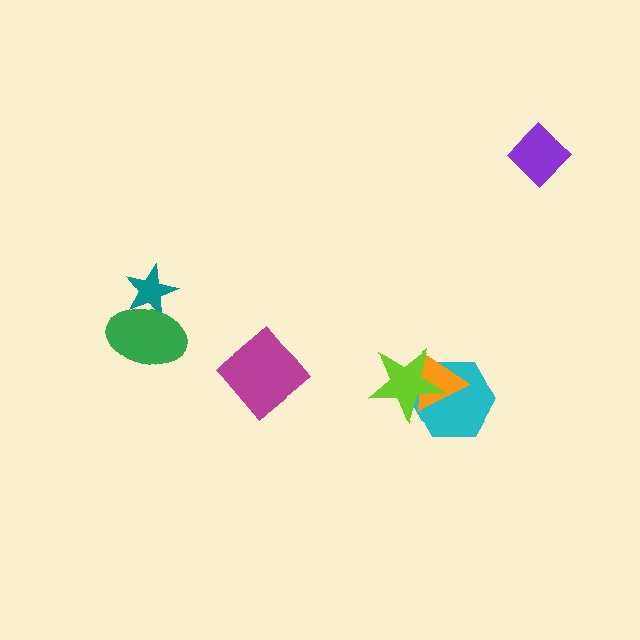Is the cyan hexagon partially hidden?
Yes, it is partially covered by another shape.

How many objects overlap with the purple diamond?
0 objects overlap with the purple diamond.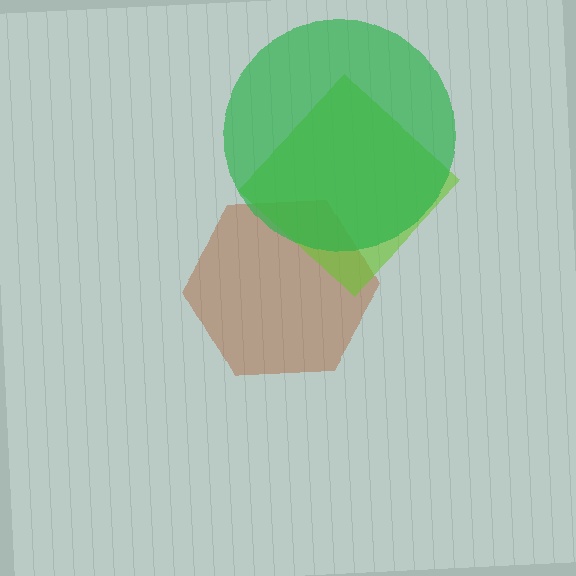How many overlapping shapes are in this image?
There are 3 overlapping shapes in the image.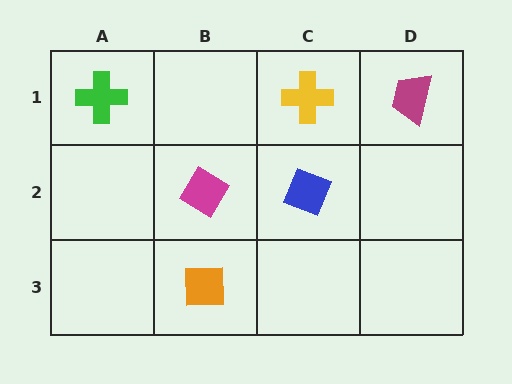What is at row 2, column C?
A blue diamond.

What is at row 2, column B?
A magenta diamond.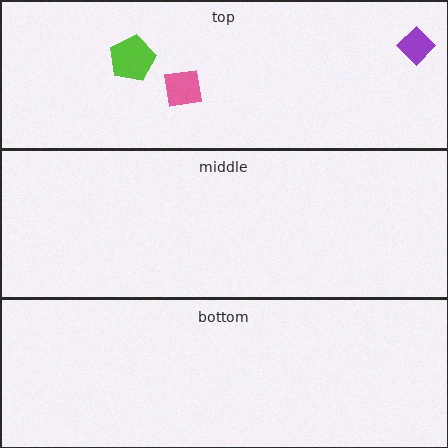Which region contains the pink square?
The top region.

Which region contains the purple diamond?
The top region.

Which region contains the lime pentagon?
The top region.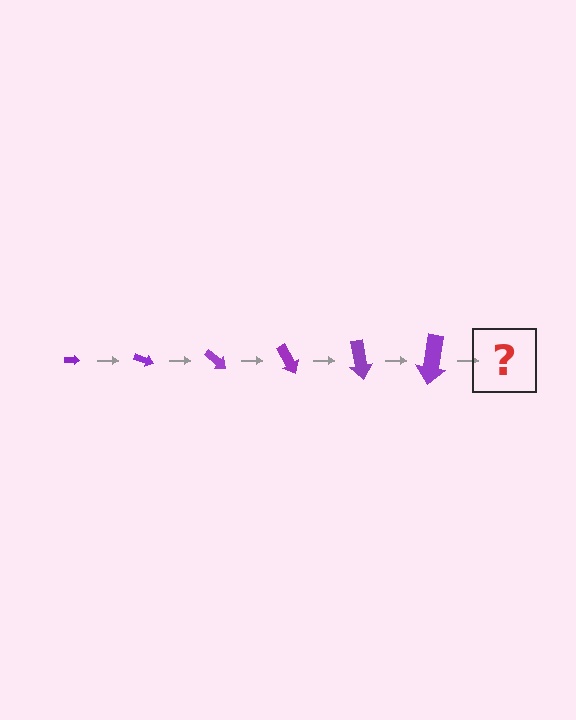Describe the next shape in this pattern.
It should be an arrow, larger than the previous one and rotated 120 degrees from the start.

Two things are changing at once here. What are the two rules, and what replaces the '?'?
The two rules are that the arrow grows larger each step and it rotates 20 degrees each step. The '?' should be an arrow, larger than the previous one and rotated 120 degrees from the start.